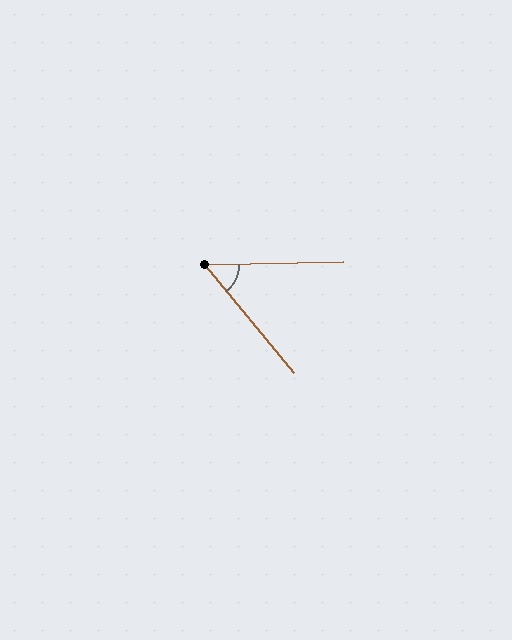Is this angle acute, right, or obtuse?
It is acute.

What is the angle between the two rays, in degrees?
Approximately 52 degrees.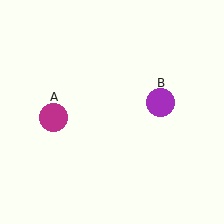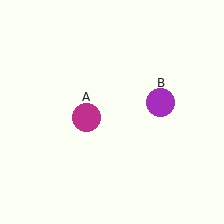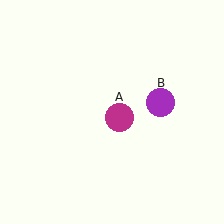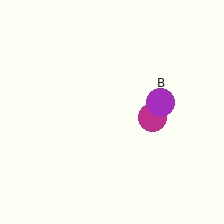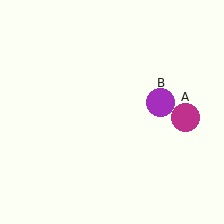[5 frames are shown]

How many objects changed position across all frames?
1 object changed position: magenta circle (object A).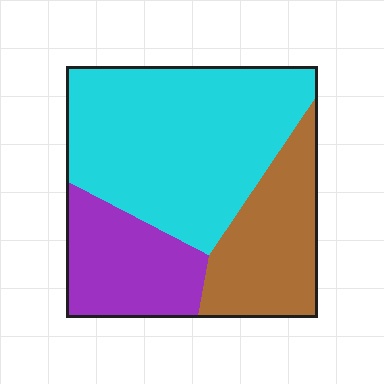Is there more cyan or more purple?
Cyan.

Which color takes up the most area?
Cyan, at roughly 55%.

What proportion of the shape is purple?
Purple covers around 20% of the shape.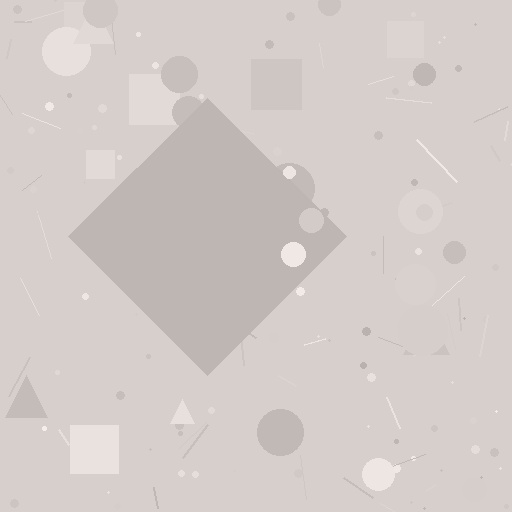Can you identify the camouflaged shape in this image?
The camouflaged shape is a diamond.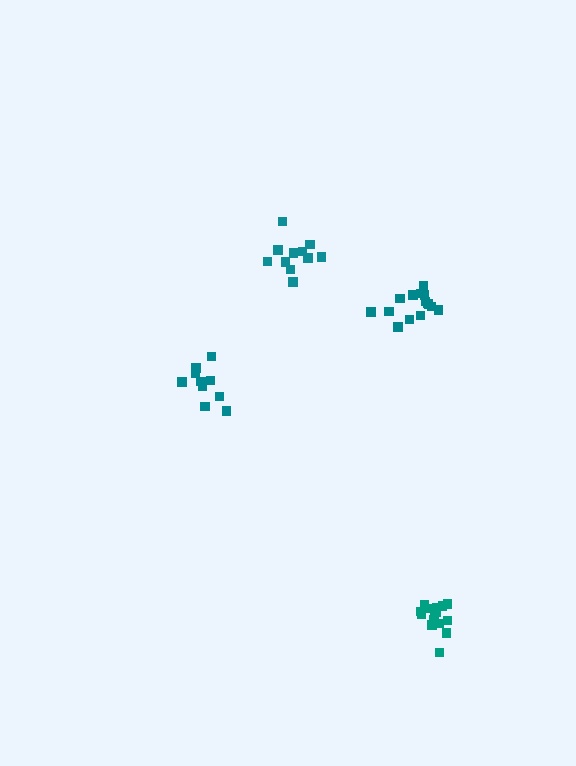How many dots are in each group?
Group 1: 15 dots, Group 2: 12 dots, Group 3: 15 dots, Group 4: 10 dots (52 total).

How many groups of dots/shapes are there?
There are 4 groups.